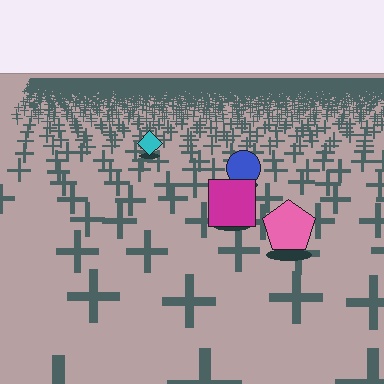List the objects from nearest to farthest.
From nearest to farthest: the pink pentagon, the magenta square, the blue circle, the cyan diamond.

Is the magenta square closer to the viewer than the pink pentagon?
No. The pink pentagon is closer — you can tell from the texture gradient: the ground texture is coarser near it.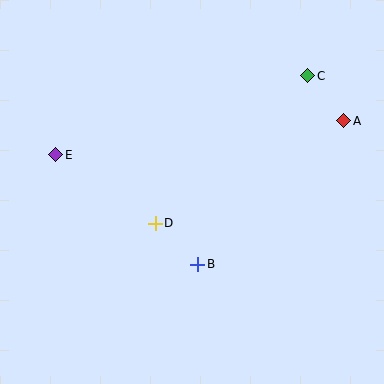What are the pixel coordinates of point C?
Point C is at (308, 76).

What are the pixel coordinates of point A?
Point A is at (344, 121).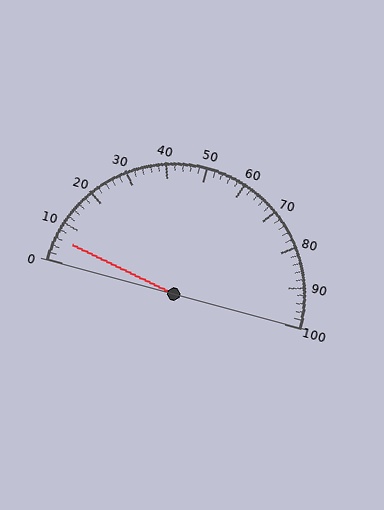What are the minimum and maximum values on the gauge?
The gauge ranges from 0 to 100.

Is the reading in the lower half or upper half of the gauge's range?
The reading is in the lower half of the range (0 to 100).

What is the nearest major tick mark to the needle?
The nearest major tick mark is 10.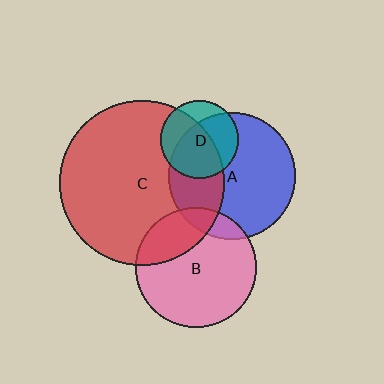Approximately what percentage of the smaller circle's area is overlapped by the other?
Approximately 65%.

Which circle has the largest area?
Circle C (red).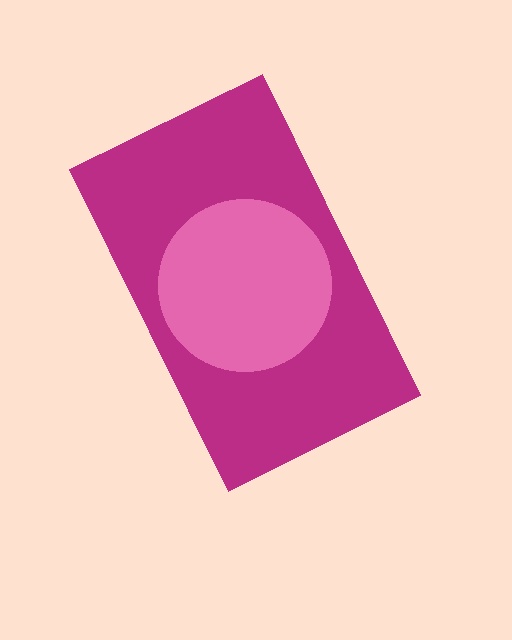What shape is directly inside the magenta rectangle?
The pink circle.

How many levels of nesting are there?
2.